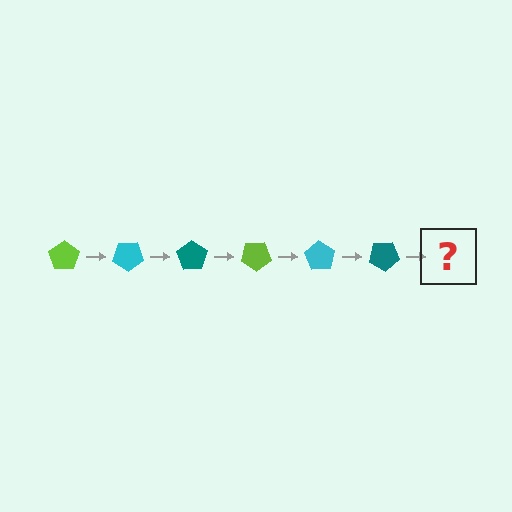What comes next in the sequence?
The next element should be a lime pentagon, rotated 210 degrees from the start.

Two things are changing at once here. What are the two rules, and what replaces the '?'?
The two rules are that it rotates 35 degrees each step and the color cycles through lime, cyan, and teal. The '?' should be a lime pentagon, rotated 210 degrees from the start.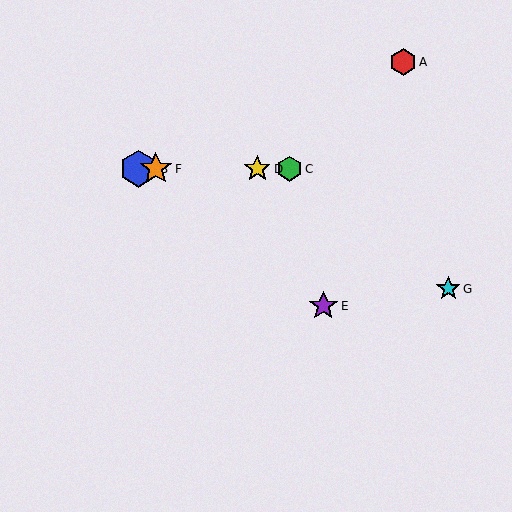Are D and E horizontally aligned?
No, D is at y≈169 and E is at y≈306.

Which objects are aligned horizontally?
Objects B, C, D, F are aligned horizontally.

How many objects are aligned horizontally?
4 objects (B, C, D, F) are aligned horizontally.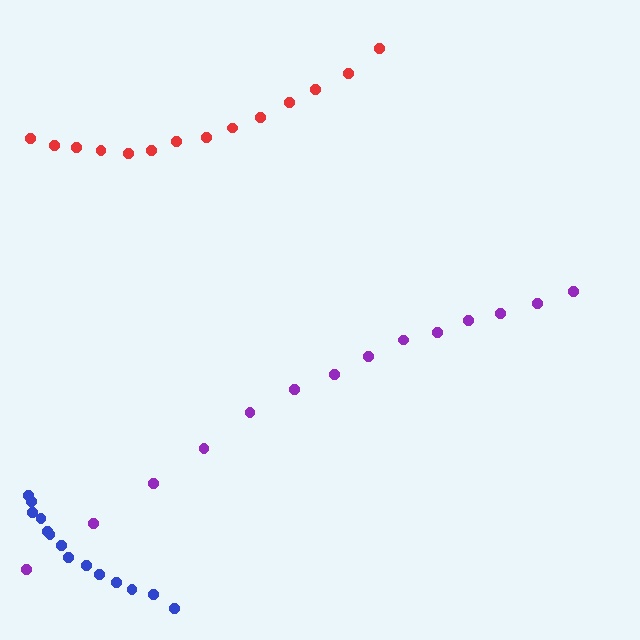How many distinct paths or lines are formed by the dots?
There are 3 distinct paths.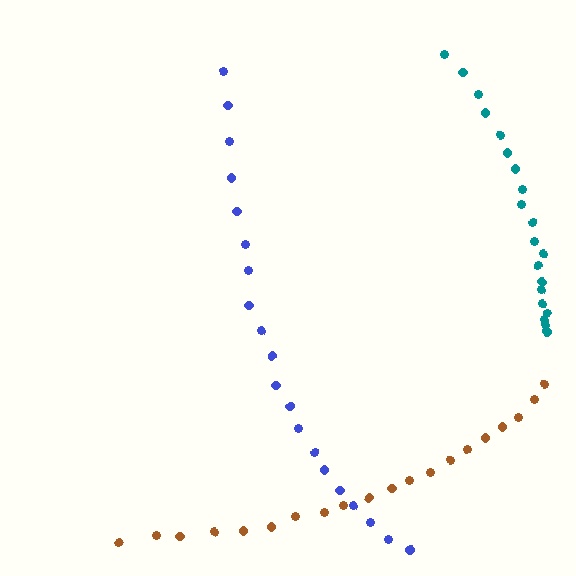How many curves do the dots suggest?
There are 3 distinct paths.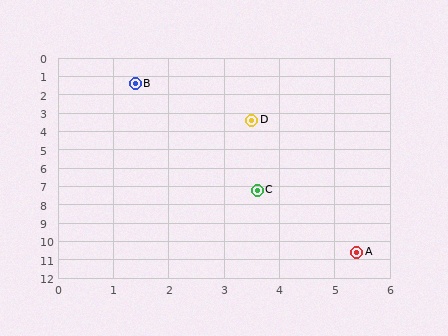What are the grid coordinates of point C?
Point C is at approximately (3.6, 7.2).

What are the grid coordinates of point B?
Point B is at approximately (1.4, 1.4).